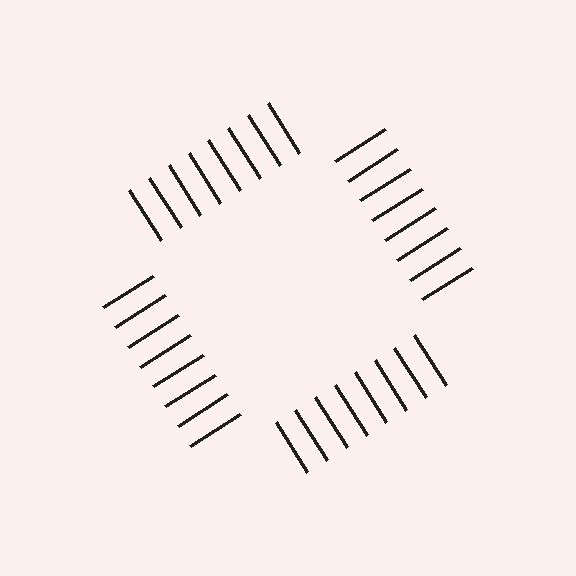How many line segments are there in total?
32 — 8 along each of the 4 edges.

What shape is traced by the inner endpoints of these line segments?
An illusory square — the line segments terminate on its edges but no continuous stroke is drawn.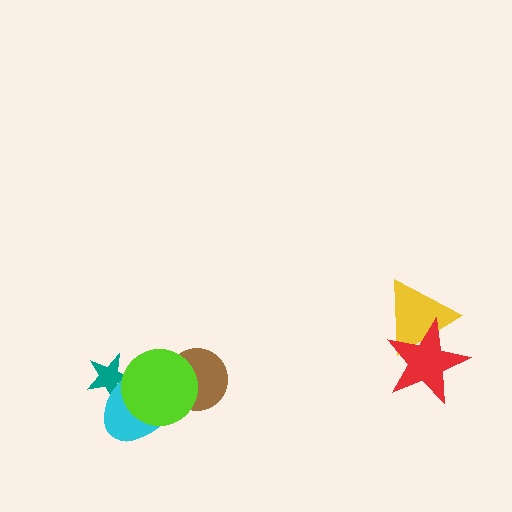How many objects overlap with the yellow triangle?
1 object overlaps with the yellow triangle.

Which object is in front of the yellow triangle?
The red star is in front of the yellow triangle.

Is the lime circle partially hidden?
No, no other shape covers it.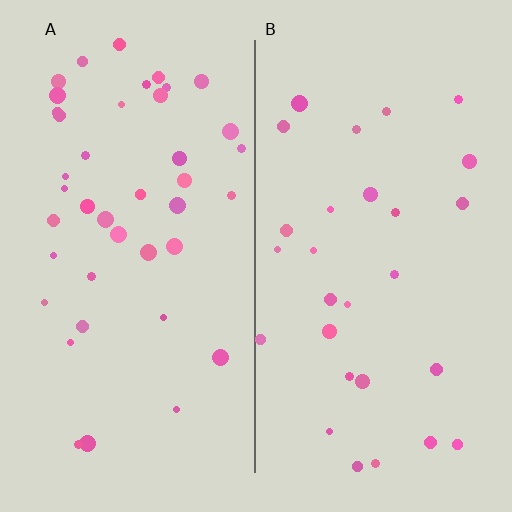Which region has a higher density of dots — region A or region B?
A (the left).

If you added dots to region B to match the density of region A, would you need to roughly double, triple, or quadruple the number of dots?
Approximately double.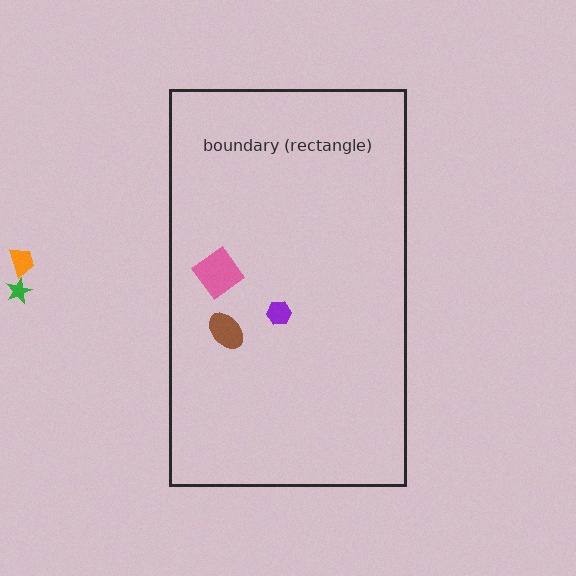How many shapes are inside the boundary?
3 inside, 2 outside.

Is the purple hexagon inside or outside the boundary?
Inside.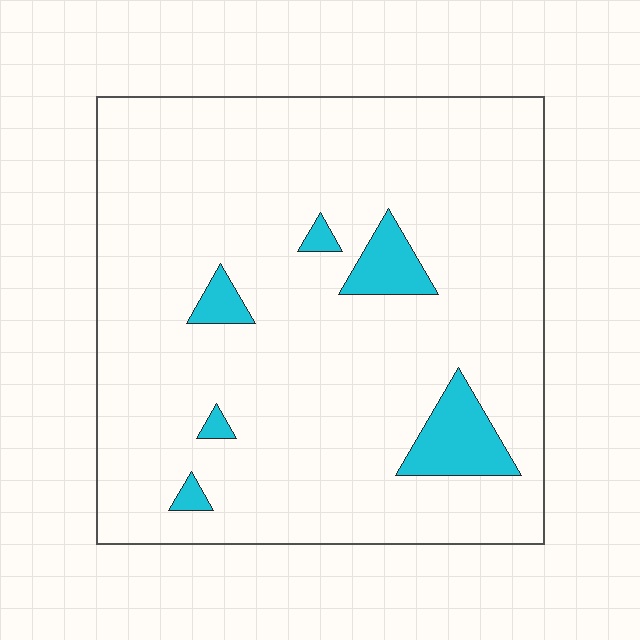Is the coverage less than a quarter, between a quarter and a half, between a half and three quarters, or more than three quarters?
Less than a quarter.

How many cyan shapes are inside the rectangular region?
6.